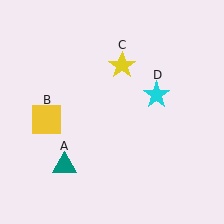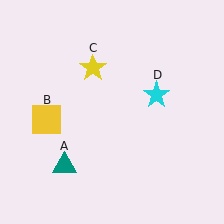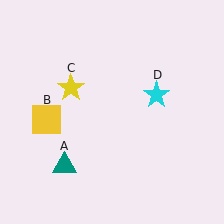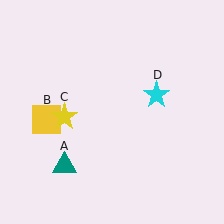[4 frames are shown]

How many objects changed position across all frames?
1 object changed position: yellow star (object C).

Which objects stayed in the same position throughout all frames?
Teal triangle (object A) and yellow square (object B) and cyan star (object D) remained stationary.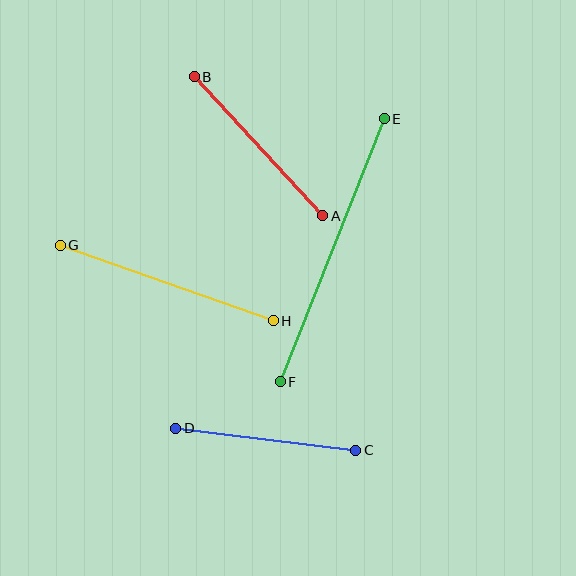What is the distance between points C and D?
The distance is approximately 181 pixels.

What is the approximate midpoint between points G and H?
The midpoint is at approximately (167, 283) pixels.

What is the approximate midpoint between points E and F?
The midpoint is at approximately (332, 250) pixels.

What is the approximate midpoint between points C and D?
The midpoint is at approximately (266, 439) pixels.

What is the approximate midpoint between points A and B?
The midpoint is at approximately (259, 146) pixels.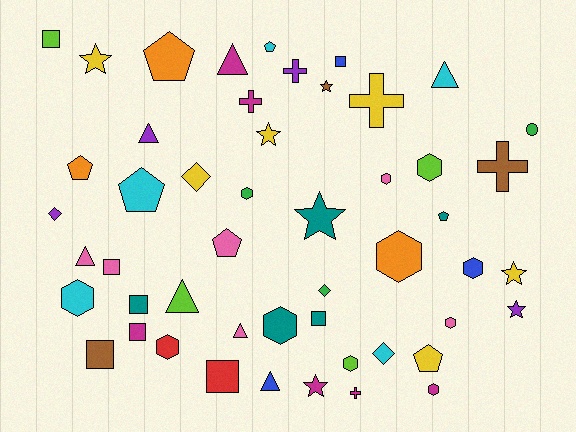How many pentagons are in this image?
There are 7 pentagons.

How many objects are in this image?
There are 50 objects.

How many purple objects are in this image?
There are 4 purple objects.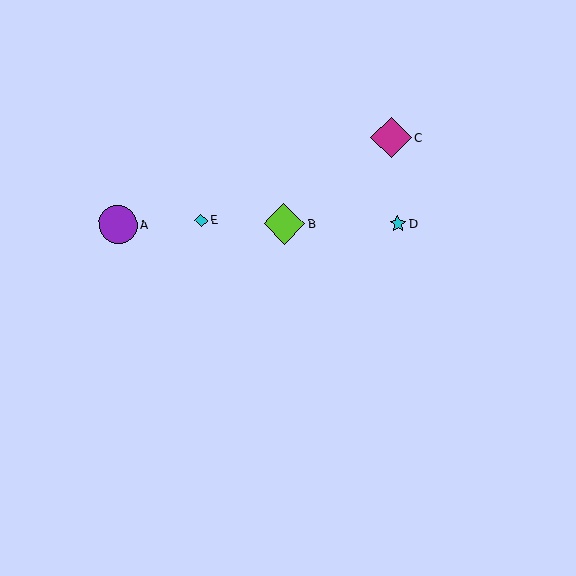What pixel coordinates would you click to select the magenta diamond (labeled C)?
Click at (391, 138) to select the magenta diamond C.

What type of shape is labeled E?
Shape E is a cyan diamond.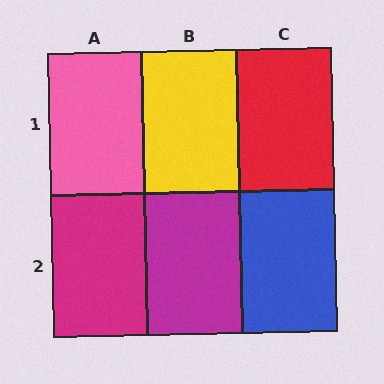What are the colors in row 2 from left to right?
Magenta, magenta, blue.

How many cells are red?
1 cell is red.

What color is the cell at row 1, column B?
Yellow.